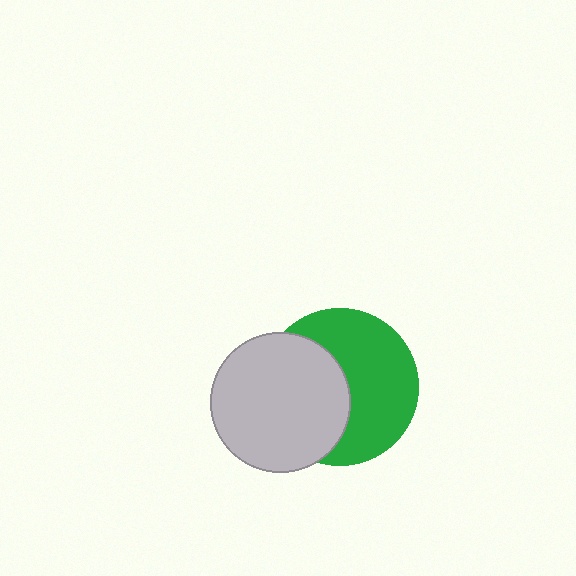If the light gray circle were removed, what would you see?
You would see the complete green circle.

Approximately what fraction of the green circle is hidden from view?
Roughly 44% of the green circle is hidden behind the light gray circle.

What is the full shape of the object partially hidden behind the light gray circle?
The partially hidden object is a green circle.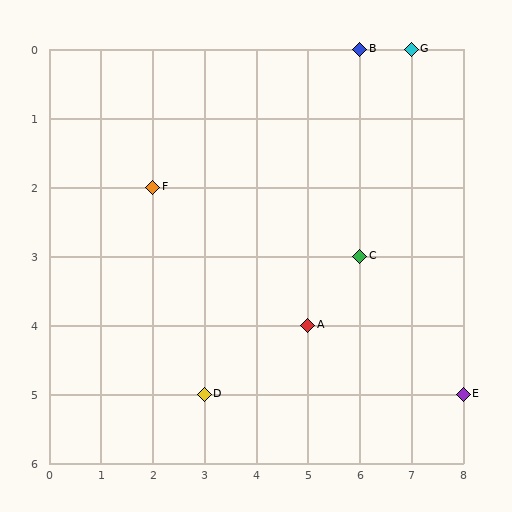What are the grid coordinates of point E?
Point E is at grid coordinates (8, 5).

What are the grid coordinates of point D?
Point D is at grid coordinates (3, 5).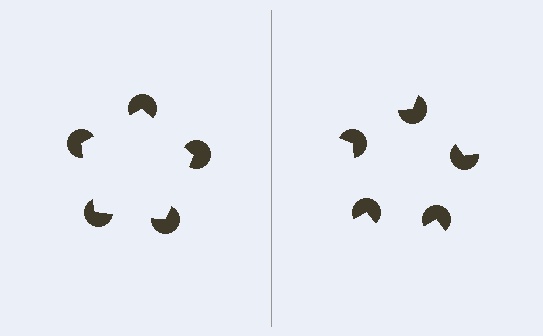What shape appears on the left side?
An illusory pentagon.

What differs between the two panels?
The pac-man discs are positioned identically on both sides; only the wedge orientations differ. On the left they align to a pentagon; on the right they are misaligned.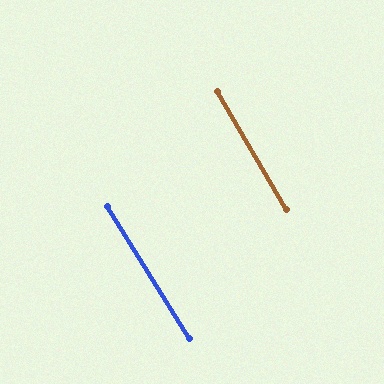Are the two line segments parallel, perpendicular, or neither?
Parallel — their directions differ by only 1.2°.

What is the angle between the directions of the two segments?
Approximately 1 degree.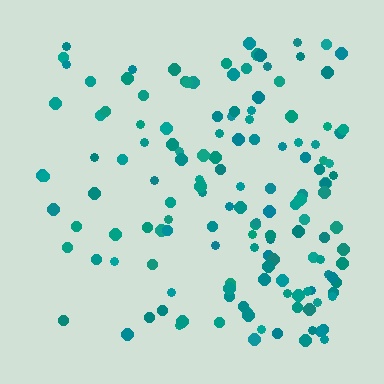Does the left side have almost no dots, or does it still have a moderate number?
Still a moderate number, just noticeably fewer than the right.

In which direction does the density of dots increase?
From left to right, with the right side densest.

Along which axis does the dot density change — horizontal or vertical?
Horizontal.